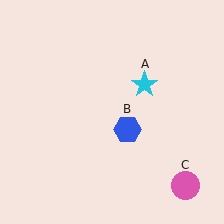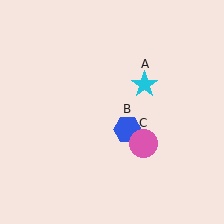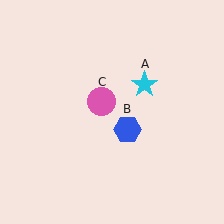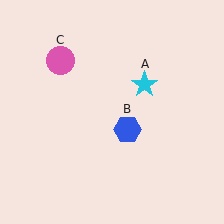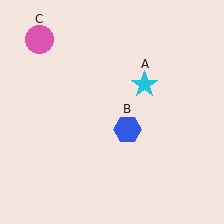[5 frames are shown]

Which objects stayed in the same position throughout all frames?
Cyan star (object A) and blue hexagon (object B) remained stationary.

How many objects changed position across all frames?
1 object changed position: pink circle (object C).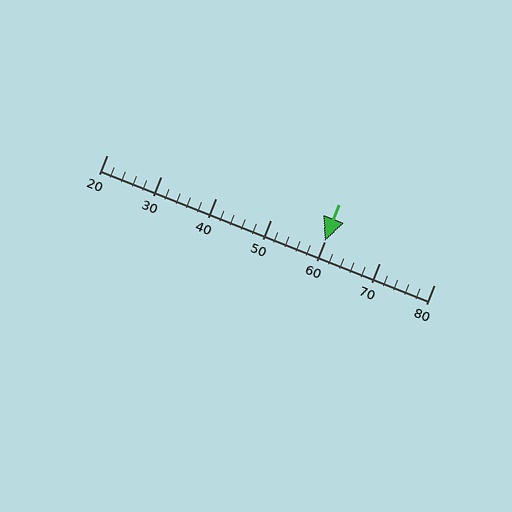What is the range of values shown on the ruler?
The ruler shows values from 20 to 80.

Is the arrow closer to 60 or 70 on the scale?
The arrow is closer to 60.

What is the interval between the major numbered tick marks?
The major tick marks are spaced 10 units apart.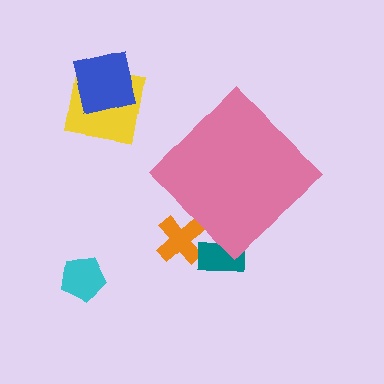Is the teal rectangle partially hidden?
Yes, the teal rectangle is partially hidden behind the pink diamond.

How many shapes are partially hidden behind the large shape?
2 shapes are partially hidden.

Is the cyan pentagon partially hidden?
No, the cyan pentagon is fully visible.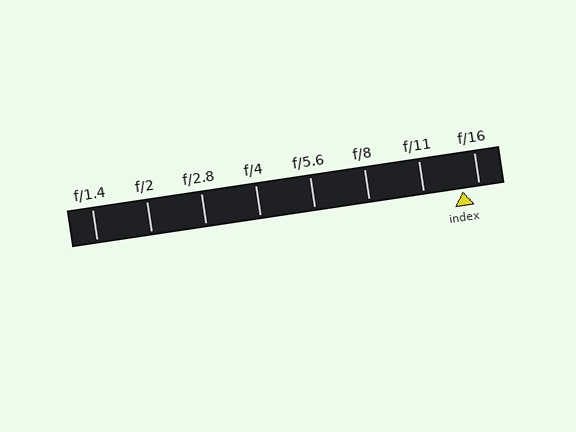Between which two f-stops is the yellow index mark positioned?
The index mark is between f/11 and f/16.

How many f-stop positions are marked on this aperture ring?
There are 8 f-stop positions marked.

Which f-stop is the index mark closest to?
The index mark is closest to f/16.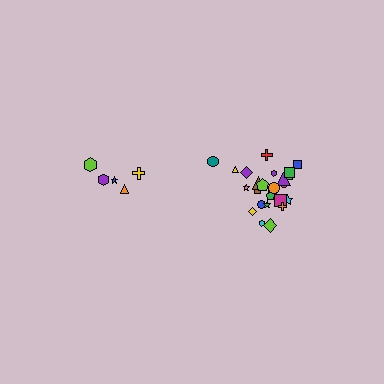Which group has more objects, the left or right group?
The right group.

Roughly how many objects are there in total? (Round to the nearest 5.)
Roughly 30 objects in total.